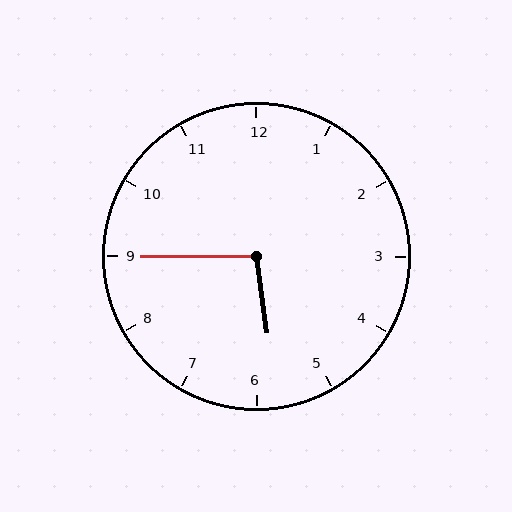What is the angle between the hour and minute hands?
Approximately 98 degrees.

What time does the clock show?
5:45.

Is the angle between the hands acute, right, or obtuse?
It is obtuse.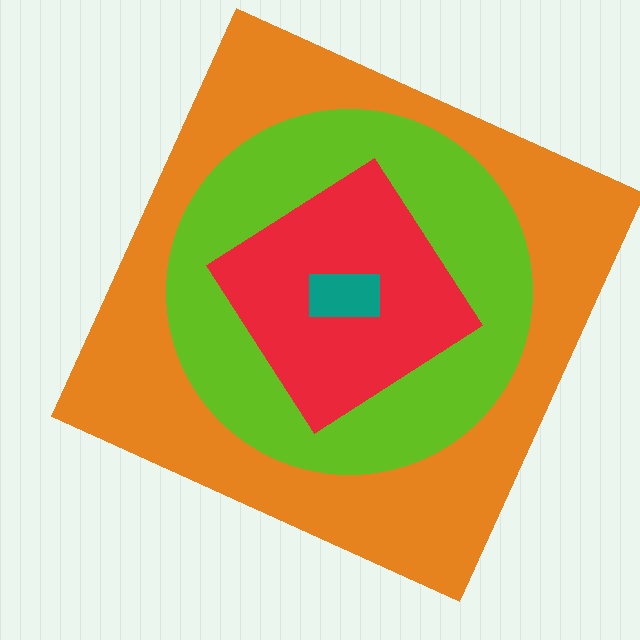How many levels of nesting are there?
4.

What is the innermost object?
The teal rectangle.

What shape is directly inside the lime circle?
The red diamond.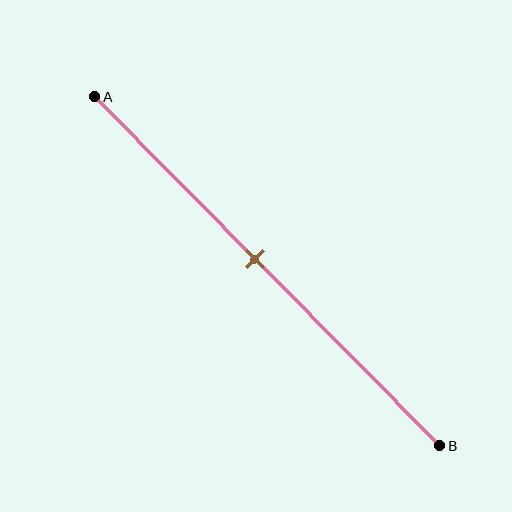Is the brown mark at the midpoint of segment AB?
No, the mark is at about 45% from A, not at the 50% midpoint.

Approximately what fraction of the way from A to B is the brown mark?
The brown mark is approximately 45% of the way from A to B.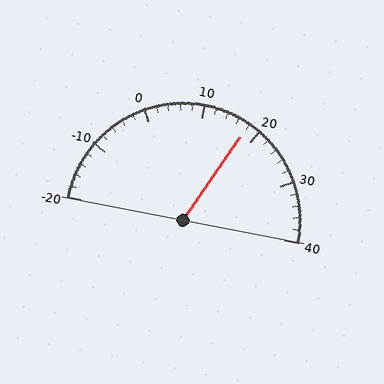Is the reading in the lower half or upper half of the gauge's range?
The reading is in the upper half of the range (-20 to 40).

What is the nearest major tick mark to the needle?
The nearest major tick mark is 20.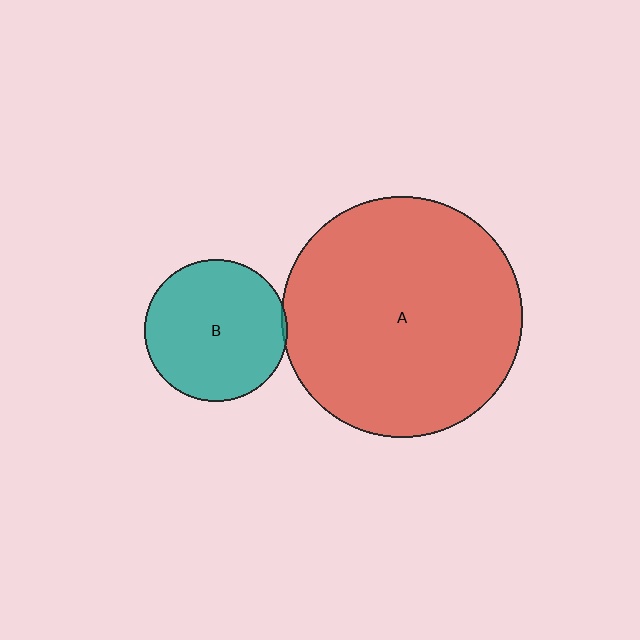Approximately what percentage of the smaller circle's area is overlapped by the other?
Approximately 5%.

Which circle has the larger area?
Circle A (red).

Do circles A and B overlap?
Yes.